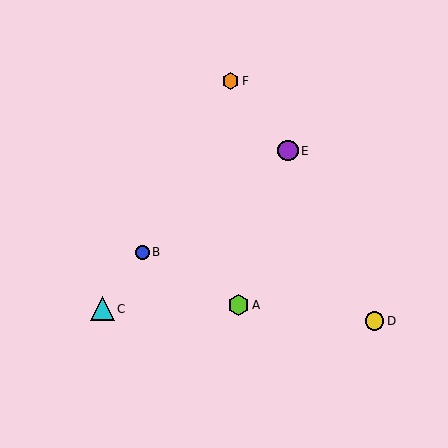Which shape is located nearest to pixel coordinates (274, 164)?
The purple circle (labeled E) at (288, 151) is nearest to that location.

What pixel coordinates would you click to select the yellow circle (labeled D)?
Click at (375, 321) to select the yellow circle D.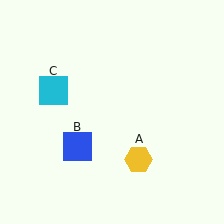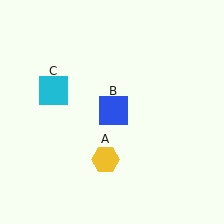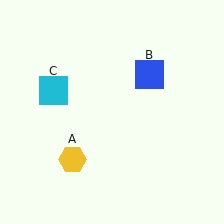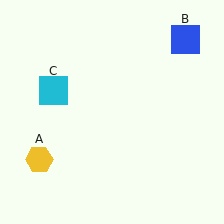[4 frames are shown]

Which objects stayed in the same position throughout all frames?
Cyan square (object C) remained stationary.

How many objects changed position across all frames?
2 objects changed position: yellow hexagon (object A), blue square (object B).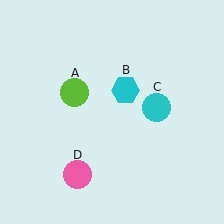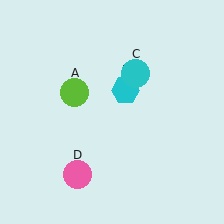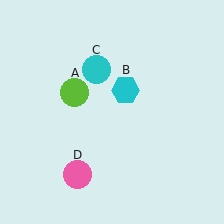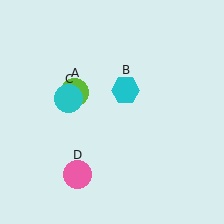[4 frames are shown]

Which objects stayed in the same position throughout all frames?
Lime circle (object A) and cyan hexagon (object B) and pink circle (object D) remained stationary.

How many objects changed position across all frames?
1 object changed position: cyan circle (object C).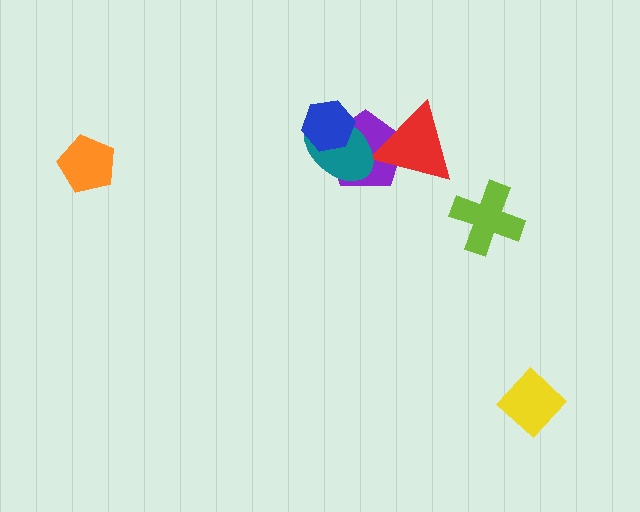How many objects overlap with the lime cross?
0 objects overlap with the lime cross.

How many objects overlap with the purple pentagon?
3 objects overlap with the purple pentagon.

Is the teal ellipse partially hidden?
Yes, it is partially covered by another shape.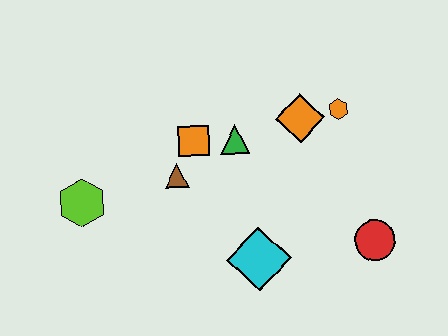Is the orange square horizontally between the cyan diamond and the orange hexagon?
No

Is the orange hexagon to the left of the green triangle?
No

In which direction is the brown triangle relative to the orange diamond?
The brown triangle is to the left of the orange diamond.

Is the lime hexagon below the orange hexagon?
Yes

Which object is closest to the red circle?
The cyan diamond is closest to the red circle.